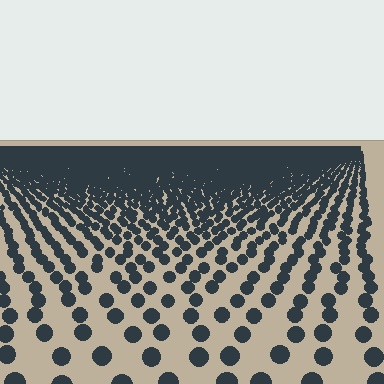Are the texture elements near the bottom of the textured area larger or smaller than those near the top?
Larger. Near the bottom, elements are closer to the viewer and appear at a bigger on-screen size.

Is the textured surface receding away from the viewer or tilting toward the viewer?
The surface is receding away from the viewer. Texture elements get smaller and denser toward the top.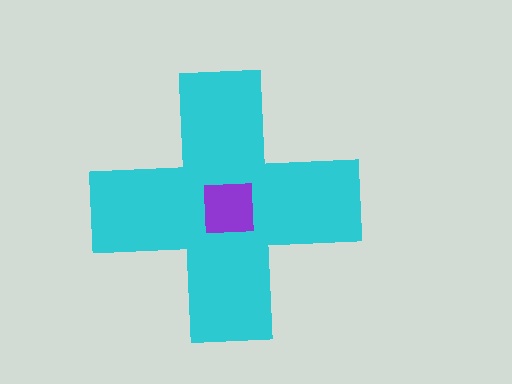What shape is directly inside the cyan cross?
The purple square.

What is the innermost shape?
The purple square.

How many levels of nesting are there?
2.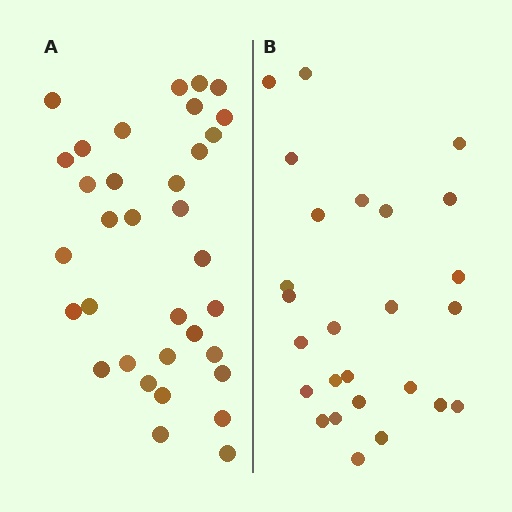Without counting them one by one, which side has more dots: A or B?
Region A (the left region) has more dots.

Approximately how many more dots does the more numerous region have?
Region A has roughly 8 or so more dots than region B.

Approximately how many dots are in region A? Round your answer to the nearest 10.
About 30 dots. (The exact count is 34, which rounds to 30.)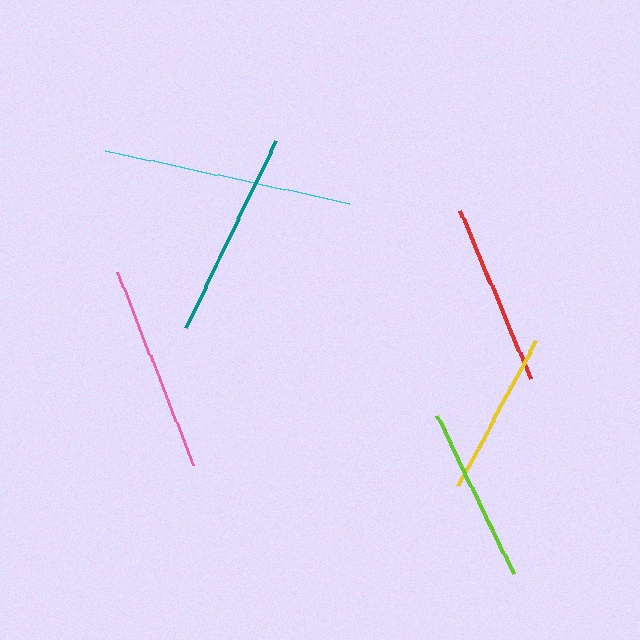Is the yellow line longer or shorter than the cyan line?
The cyan line is longer than the yellow line.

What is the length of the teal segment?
The teal segment is approximately 209 pixels long.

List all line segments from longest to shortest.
From longest to shortest: cyan, teal, pink, red, lime, yellow.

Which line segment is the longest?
The cyan line is the longest at approximately 249 pixels.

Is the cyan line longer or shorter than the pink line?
The cyan line is longer than the pink line.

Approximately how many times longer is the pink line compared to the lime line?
The pink line is approximately 1.2 times the length of the lime line.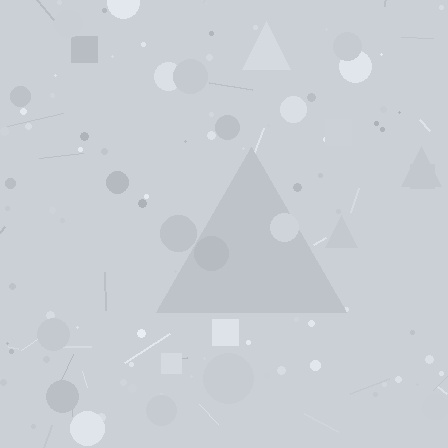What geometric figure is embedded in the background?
A triangle is embedded in the background.